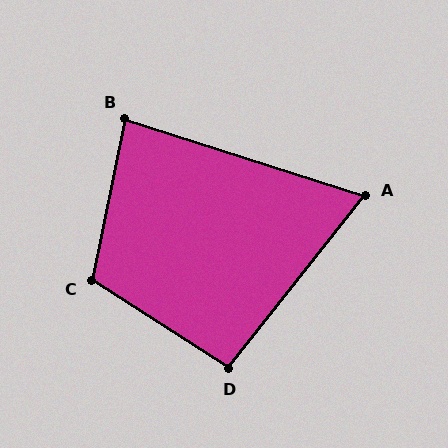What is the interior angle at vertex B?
Approximately 84 degrees (acute).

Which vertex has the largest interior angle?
C, at approximately 111 degrees.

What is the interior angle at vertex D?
Approximately 96 degrees (obtuse).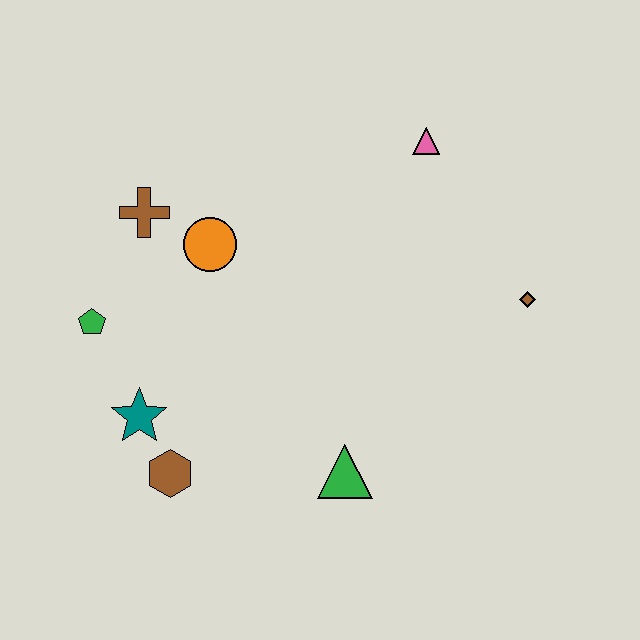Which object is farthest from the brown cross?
The brown diamond is farthest from the brown cross.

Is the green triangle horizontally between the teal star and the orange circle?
No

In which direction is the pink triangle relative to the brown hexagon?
The pink triangle is above the brown hexagon.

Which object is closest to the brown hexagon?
The teal star is closest to the brown hexagon.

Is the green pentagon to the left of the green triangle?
Yes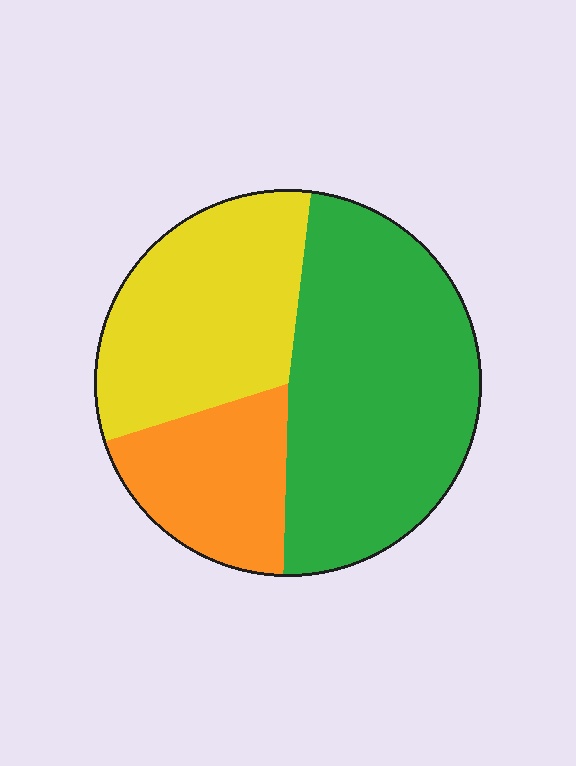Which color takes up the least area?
Orange, at roughly 20%.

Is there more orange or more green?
Green.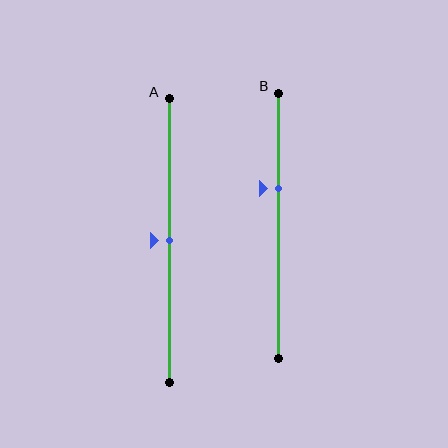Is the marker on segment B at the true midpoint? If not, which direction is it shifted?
No, the marker on segment B is shifted upward by about 14% of the segment length.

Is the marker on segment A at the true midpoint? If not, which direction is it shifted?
Yes, the marker on segment A is at the true midpoint.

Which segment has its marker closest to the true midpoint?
Segment A has its marker closest to the true midpoint.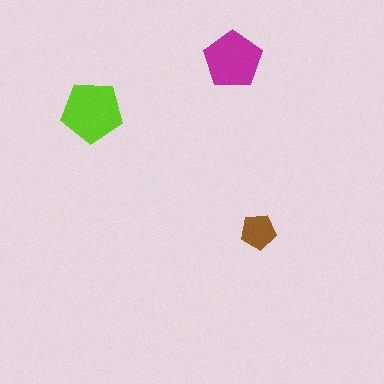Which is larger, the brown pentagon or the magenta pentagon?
The magenta one.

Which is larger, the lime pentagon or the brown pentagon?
The lime one.